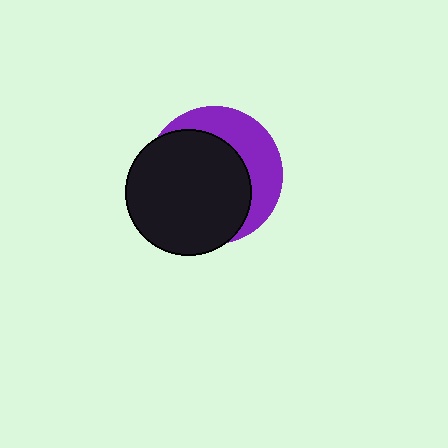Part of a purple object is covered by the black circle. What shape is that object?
It is a circle.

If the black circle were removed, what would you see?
You would see the complete purple circle.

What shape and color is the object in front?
The object in front is a black circle.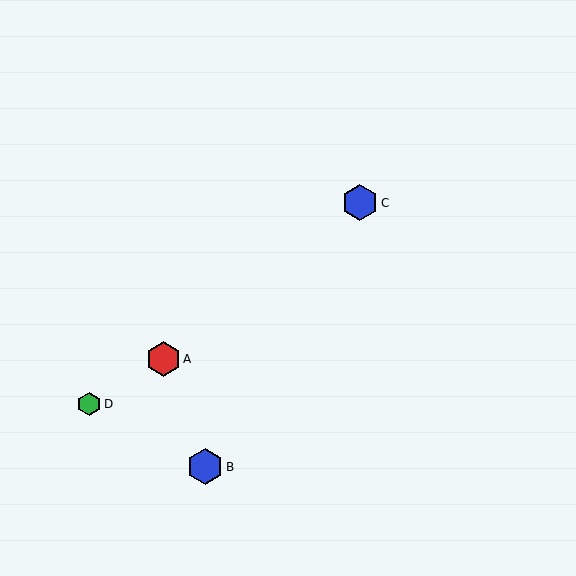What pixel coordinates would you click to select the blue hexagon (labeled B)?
Click at (205, 467) to select the blue hexagon B.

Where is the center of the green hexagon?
The center of the green hexagon is at (89, 404).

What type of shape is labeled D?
Shape D is a green hexagon.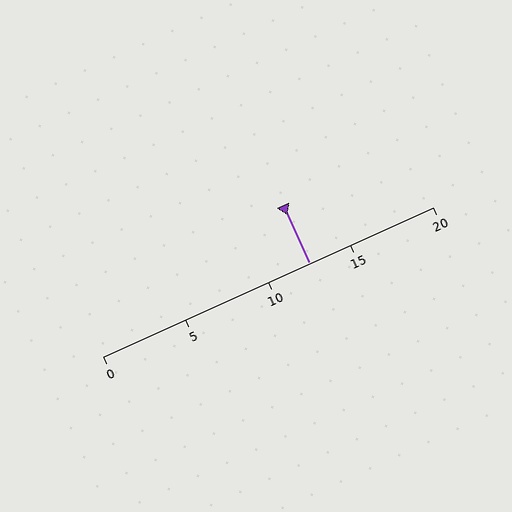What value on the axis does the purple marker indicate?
The marker indicates approximately 12.5.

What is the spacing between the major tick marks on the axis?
The major ticks are spaced 5 apart.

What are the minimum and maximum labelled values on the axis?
The axis runs from 0 to 20.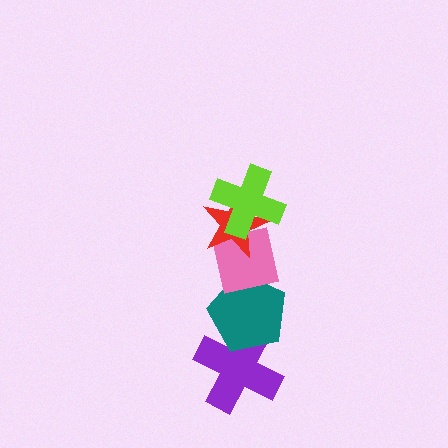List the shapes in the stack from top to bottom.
From top to bottom: the lime cross, the red star, the pink square, the teal pentagon, the purple cross.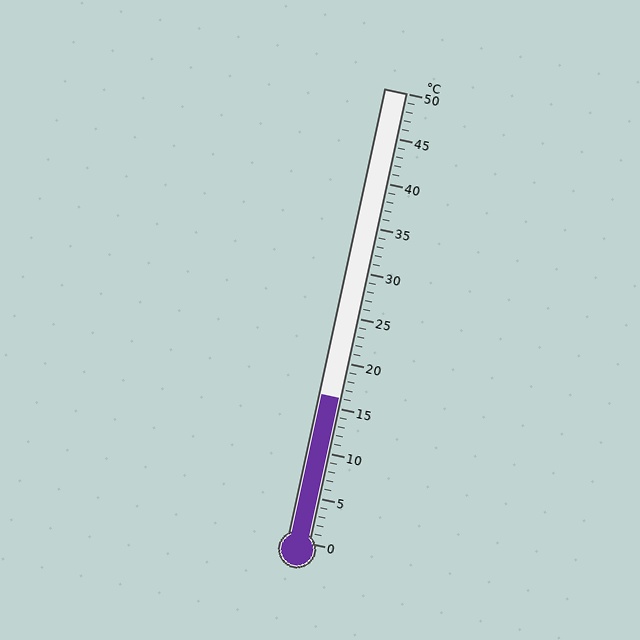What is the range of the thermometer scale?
The thermometer scale ranges from 0°C to 50°C.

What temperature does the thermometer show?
The thermometer shows approximately 16°C.